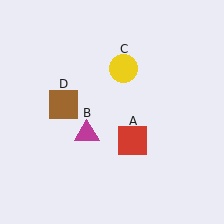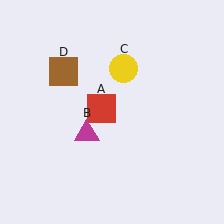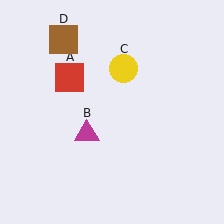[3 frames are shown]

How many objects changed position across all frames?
2 objects changed position: red square (object A), brown square (object D).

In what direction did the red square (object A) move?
The red square (object A) moved up and to the left.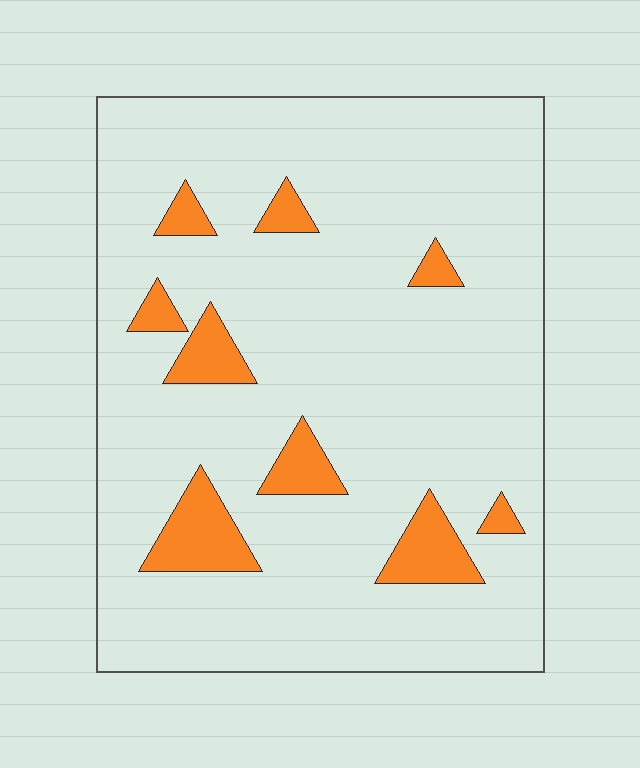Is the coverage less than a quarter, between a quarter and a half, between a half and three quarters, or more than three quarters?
Less than a quarter.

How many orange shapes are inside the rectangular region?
9.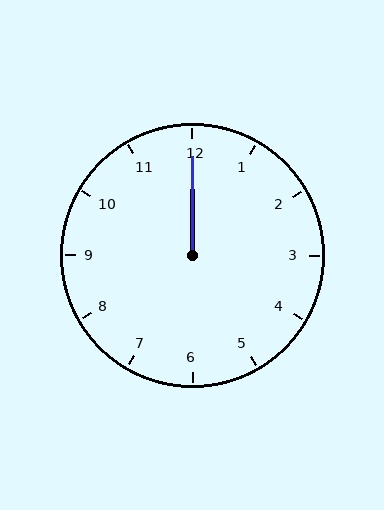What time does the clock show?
12:00.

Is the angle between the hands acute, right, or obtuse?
It is acute.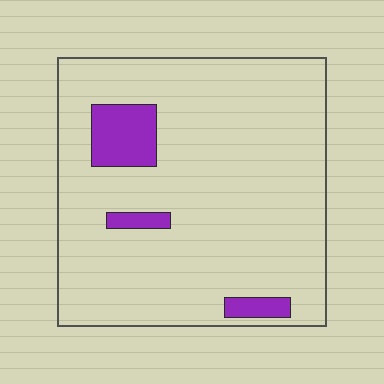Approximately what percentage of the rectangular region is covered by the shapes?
Approximately 10%.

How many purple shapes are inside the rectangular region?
3.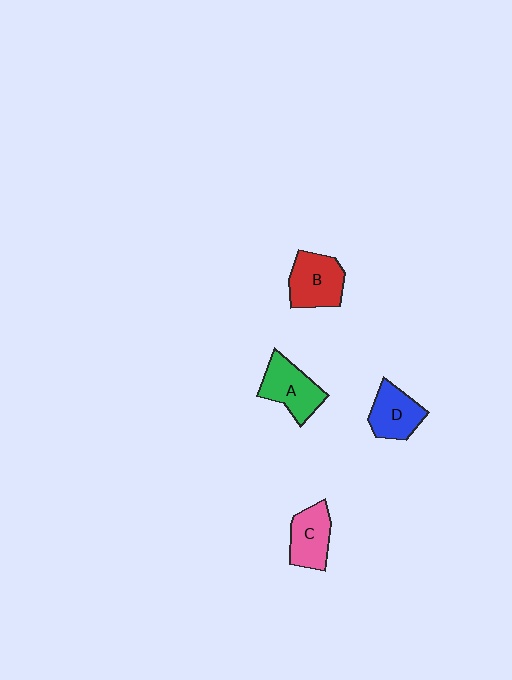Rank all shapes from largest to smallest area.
From largest to smallest: B (red), A (green), C (pink), D (blue).